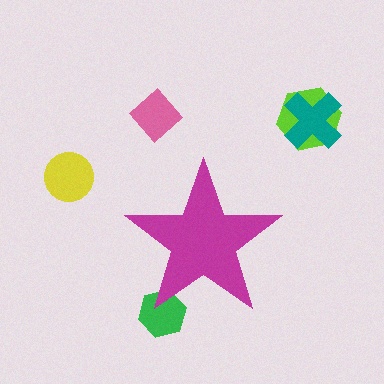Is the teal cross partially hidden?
No, the teal cross is fully visible.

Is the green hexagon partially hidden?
Yes, the green hexagon is partially hidden behind the magenta star.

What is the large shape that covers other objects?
A magenta star.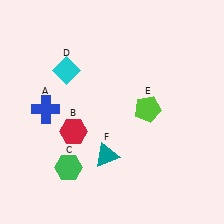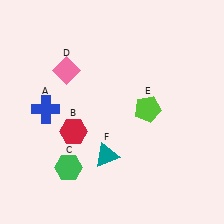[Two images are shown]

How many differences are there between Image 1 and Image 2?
There is 1 difference between the two images.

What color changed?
The diamond (D) changed from cyan in Image 1 to pink in Image 2.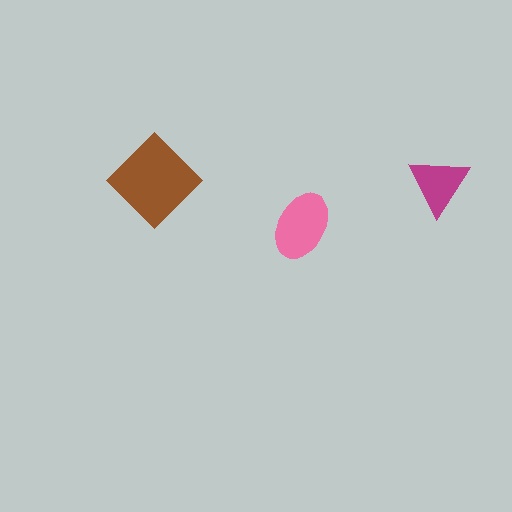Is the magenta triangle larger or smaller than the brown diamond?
Smaller.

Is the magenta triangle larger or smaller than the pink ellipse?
Smaller.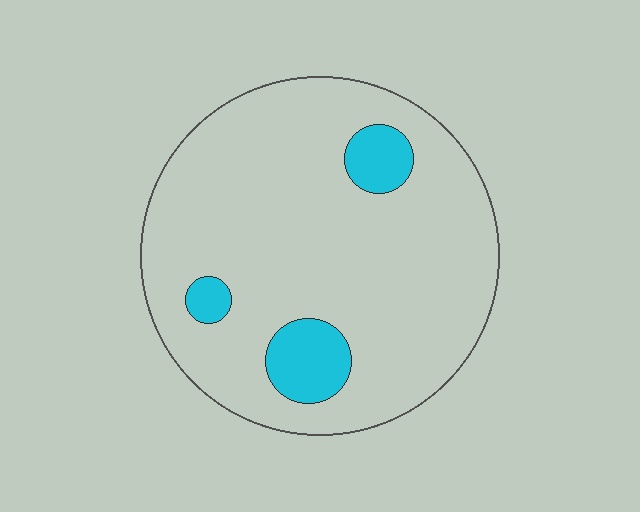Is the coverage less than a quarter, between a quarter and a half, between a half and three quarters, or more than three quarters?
Less than a quarter.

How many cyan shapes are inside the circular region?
3.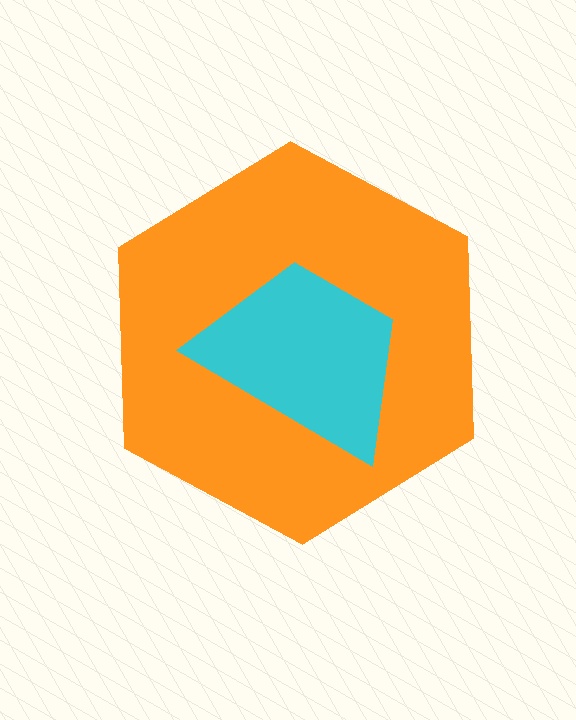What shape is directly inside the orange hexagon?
The cyan trapezoid.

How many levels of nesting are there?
2.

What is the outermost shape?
The orange hexagon.